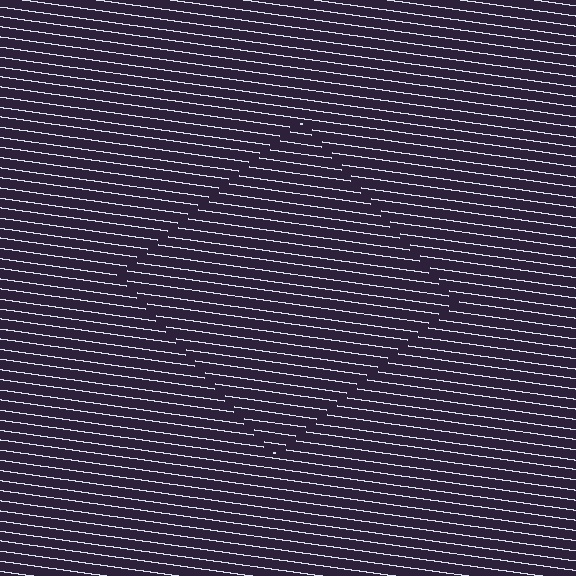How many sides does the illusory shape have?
4 sides — the line-ends trace a square.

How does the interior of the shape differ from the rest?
The interior of the shape contains the same grating, shifted by half a period — the contour is defined by the phase discontinuity where line-ends from the inner and outer gratings abut.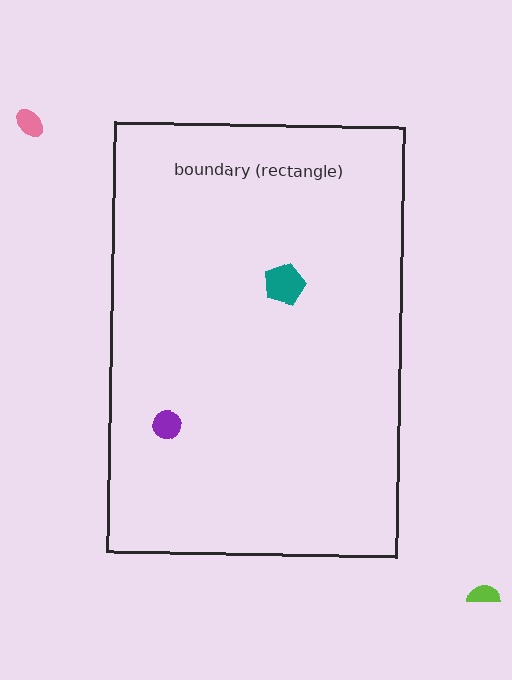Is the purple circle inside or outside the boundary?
Inside.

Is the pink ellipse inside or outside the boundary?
Outside.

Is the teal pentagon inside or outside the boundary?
Inside.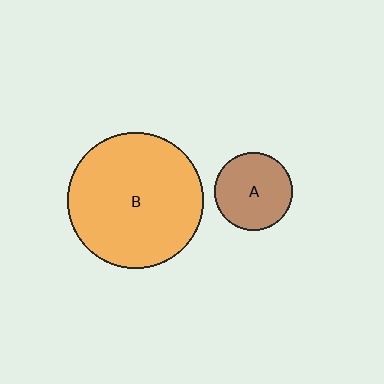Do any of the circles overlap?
No, none of the circles overlap.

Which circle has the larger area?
Circle B (orange).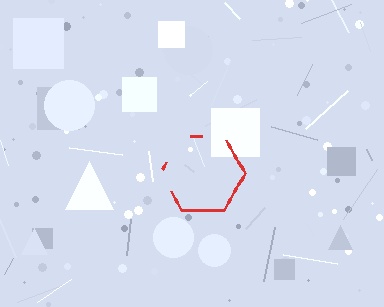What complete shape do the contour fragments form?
The contour fragments form a hexagon.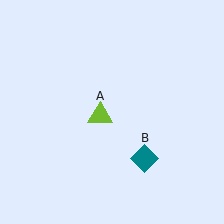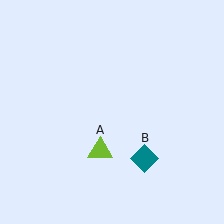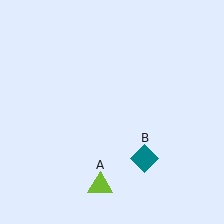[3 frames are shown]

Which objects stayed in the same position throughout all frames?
Teal diamond (object B) remained stationary.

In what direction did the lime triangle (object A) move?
The lime triangle (object A) moved down.